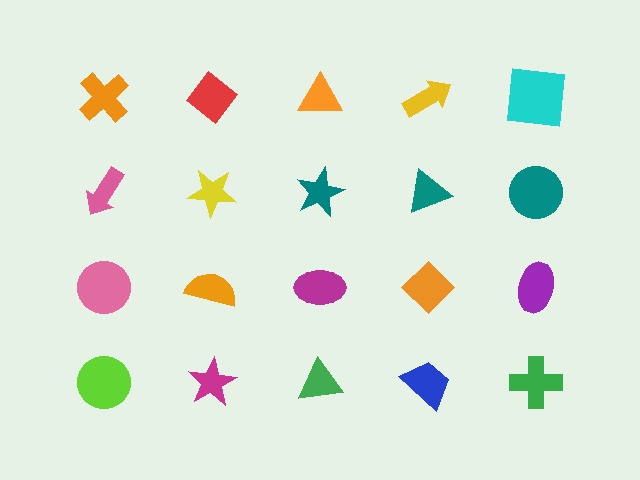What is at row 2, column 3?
A teal star.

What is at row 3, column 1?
A pink circle.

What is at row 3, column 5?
A purple ellipse.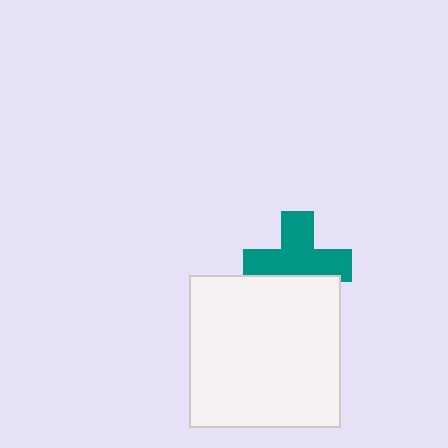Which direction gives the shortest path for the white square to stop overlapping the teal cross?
Moving down gives the shortest separation.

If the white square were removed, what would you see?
You would see the complete teal cross.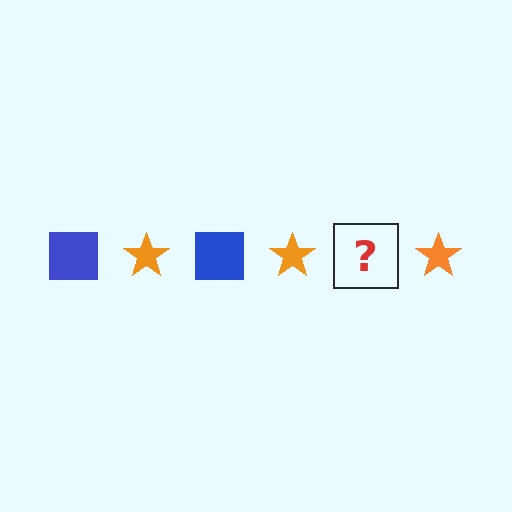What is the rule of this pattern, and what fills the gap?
The rule is that the pattern alternates between blue square and orange star. The gap should be filled with a blue square.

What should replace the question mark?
The question mark should be replaced with a blue square.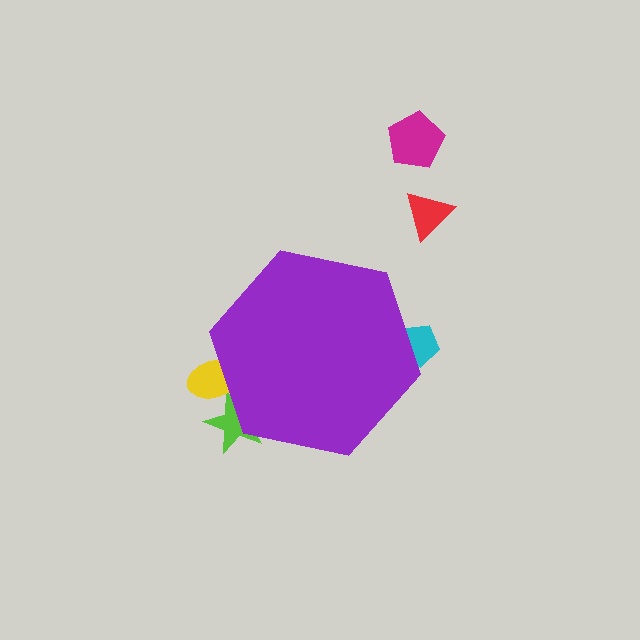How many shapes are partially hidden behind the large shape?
3 shapes are partially hidden.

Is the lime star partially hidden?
Yes, the lime star is partially hidden behind the purple hexagon.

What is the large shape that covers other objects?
A purple hexagon.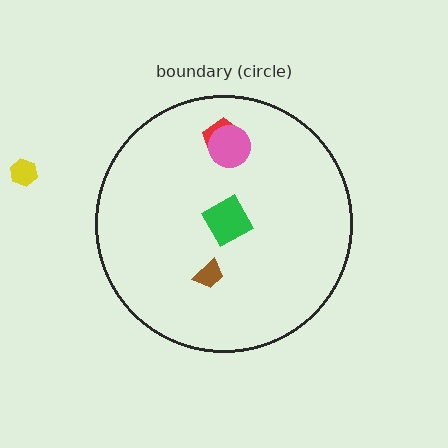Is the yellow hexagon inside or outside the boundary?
Outside.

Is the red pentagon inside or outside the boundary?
Inside.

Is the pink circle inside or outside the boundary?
Inside.